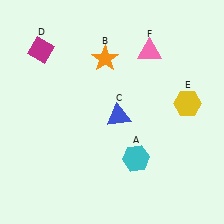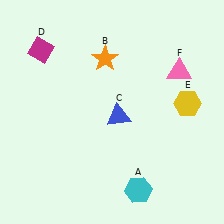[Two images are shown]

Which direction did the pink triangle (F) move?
The pink triangle (F) moved right.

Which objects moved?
The objects that moved are: the cyan hexagon (A), the pink triangle (F).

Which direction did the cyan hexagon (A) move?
The cyan hexagon (A) moved down.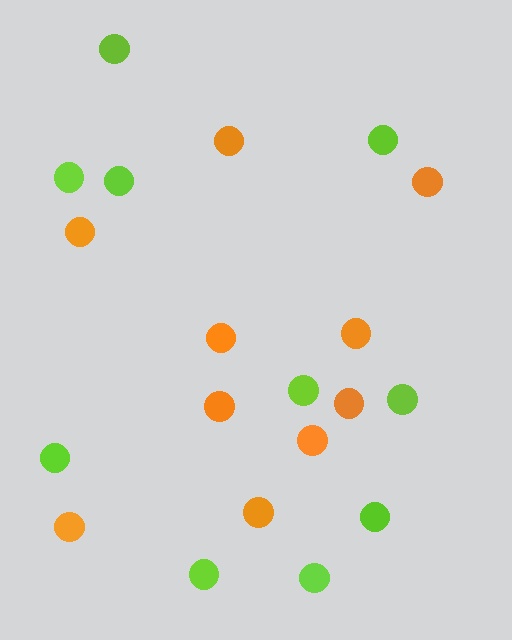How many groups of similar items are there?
There are 2 groups: one group of orange circles (10) and one group of lime circles (10).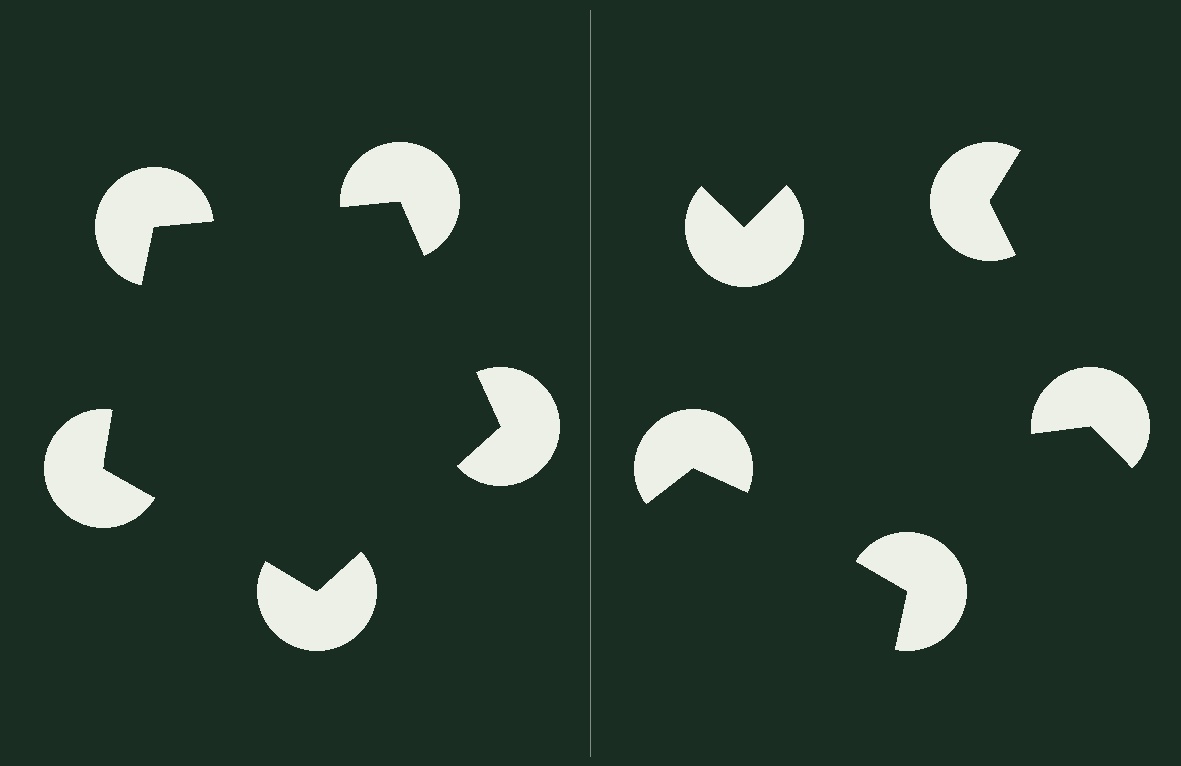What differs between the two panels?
The pac-man discs are positioned identically on both sides; only the wedge orientations differ. On the left they align to a pentagon; on the right they are misaligned.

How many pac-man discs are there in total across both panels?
10 — 5 on each side.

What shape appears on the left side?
An illusory pentagon.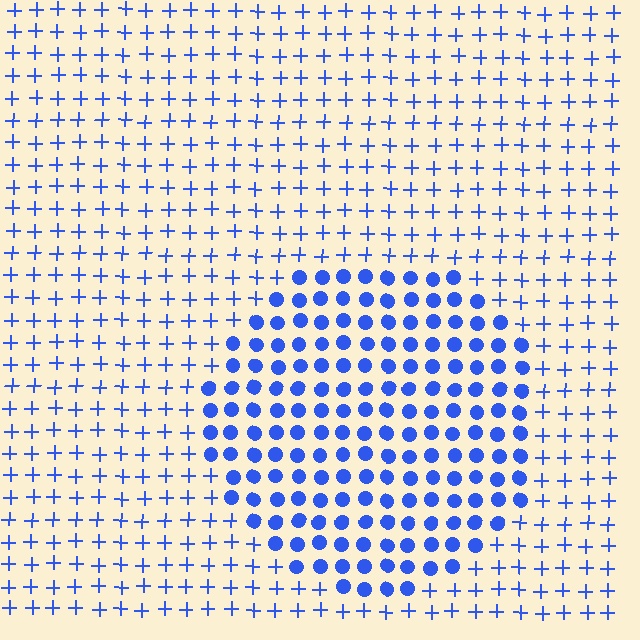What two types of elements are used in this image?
The image uses circles inside the circle region and plus signs outside it.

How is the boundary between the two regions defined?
The boundary is defined by a change in element shape: circles inside vs. plus signs outside. All elements share the same color and spacing.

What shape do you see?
I see a circle.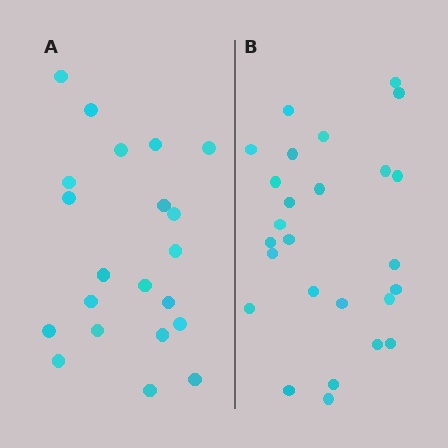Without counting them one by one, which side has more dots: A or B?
Region B (the right region) has more dots.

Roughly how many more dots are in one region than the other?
Region B has about 5 more dots than region A.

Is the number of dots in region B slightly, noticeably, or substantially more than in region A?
Region B has only slightly more — the two regions are fairly close. The ratio is roughly 1.2 to 1.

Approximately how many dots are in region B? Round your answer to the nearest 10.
About 30 dots. (The exact count is 26, which rounds to 30.)